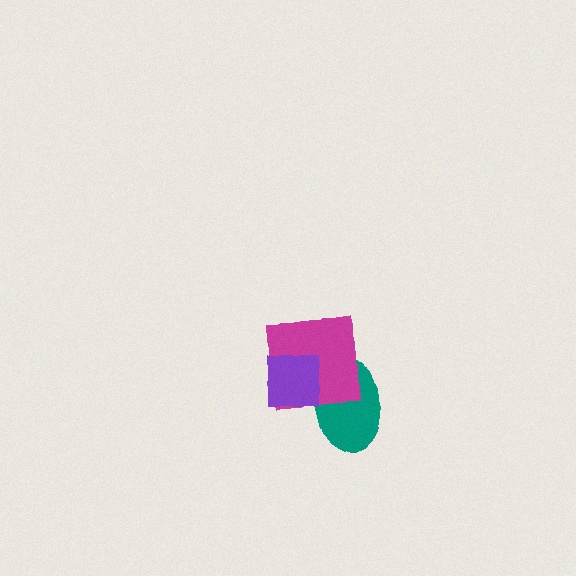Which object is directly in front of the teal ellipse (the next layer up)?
The magenta square is directly in front of the teal ellipse.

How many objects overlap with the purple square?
2 objects overlap with the purple square.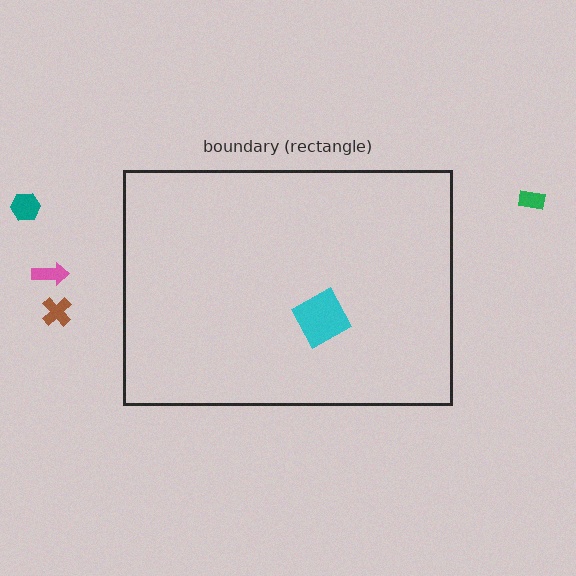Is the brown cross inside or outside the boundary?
Outside.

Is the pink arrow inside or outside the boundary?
Outside.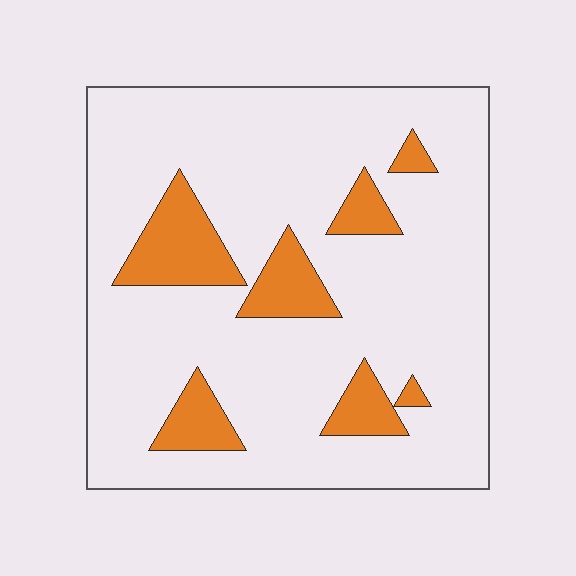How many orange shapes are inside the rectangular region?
7.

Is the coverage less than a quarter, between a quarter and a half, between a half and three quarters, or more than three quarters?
Less than a quarter.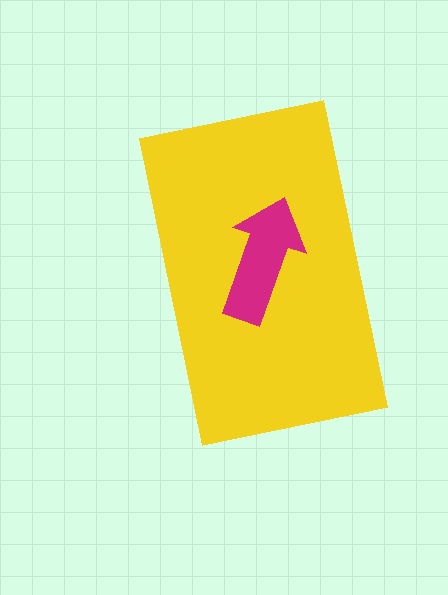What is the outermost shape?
The yellow rectangle.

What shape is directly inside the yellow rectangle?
The magenta arrow.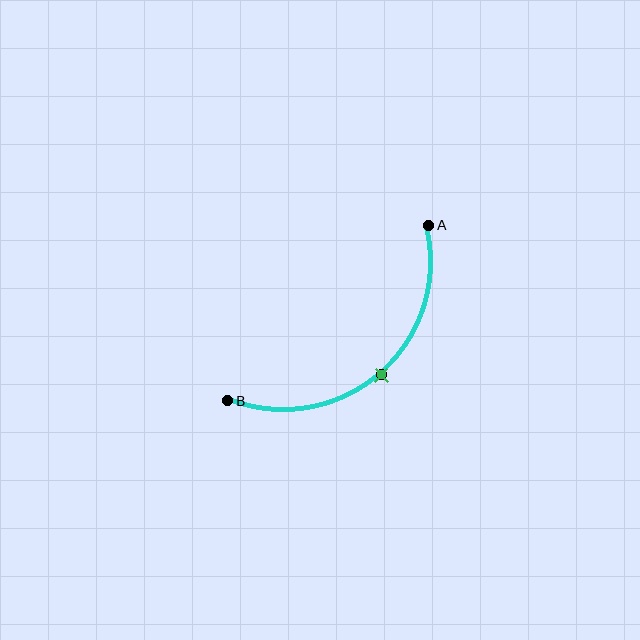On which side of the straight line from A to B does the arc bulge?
The arc bulges below and to the right of the straight line connecting A and B.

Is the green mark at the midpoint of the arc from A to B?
Yes. The green mark lies on the arc at equal arc-length from both A and B — it is the arc midpoint.